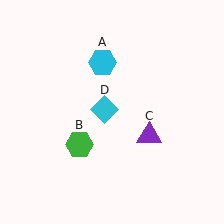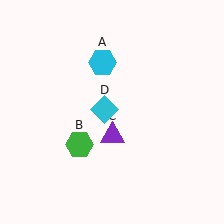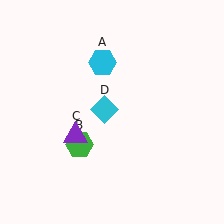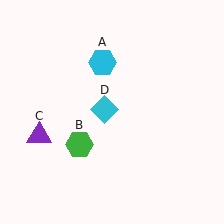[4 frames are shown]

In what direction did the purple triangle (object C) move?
The purple triangle (object C) moved left.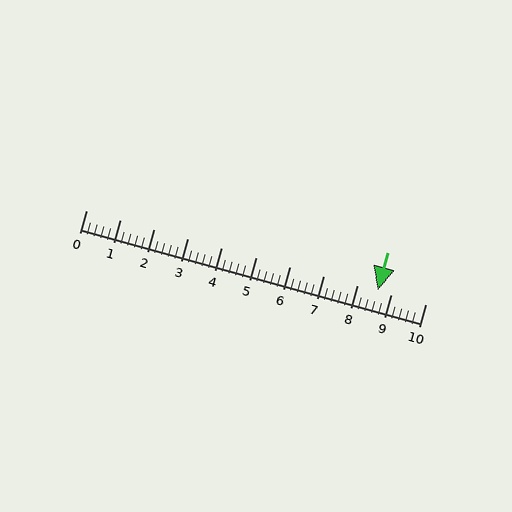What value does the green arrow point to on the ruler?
The green arrow points to approximately 8.6.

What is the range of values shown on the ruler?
The ruler shows values from 0 to 10.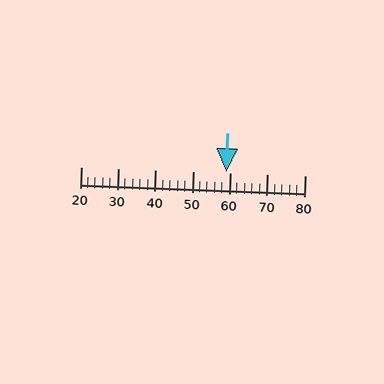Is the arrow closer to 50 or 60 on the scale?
The arrow is closer to 60.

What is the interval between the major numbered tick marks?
The major tick marks are spaced 10 units apart.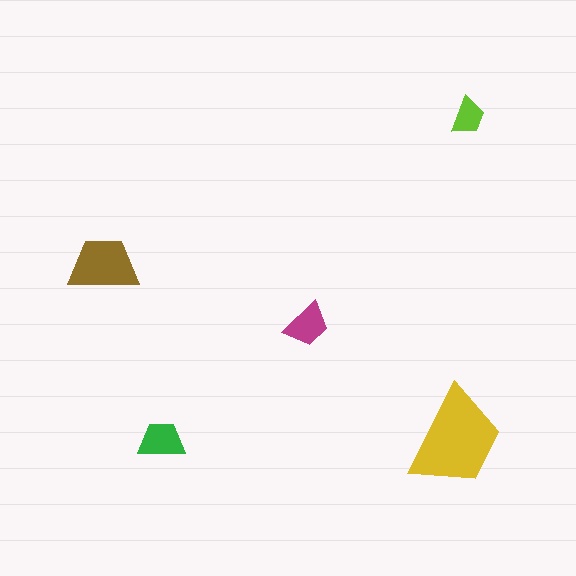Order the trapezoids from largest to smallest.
the yellow one, the brown one, the green one, the magenta one, the lime one.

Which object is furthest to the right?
The lime trapezoid is rightmost.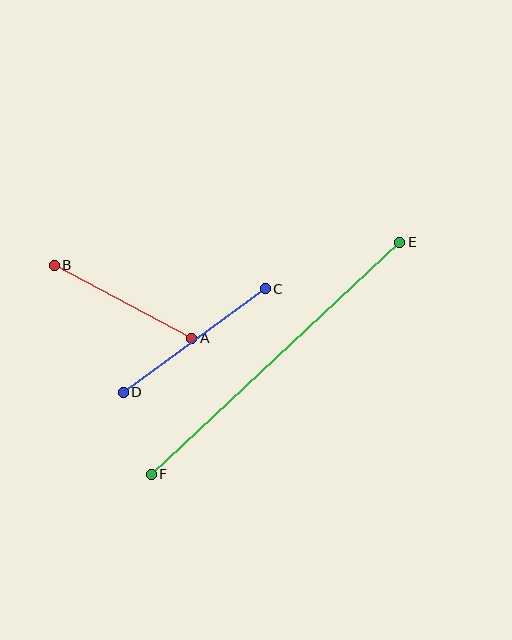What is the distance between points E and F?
The distance is approximately 340 pixels.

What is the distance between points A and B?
The distance is approximately 156 pixels.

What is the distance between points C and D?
The distance is approximately 176 pixels.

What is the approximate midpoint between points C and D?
The midpoint is at approximately (194, 340) pixels.